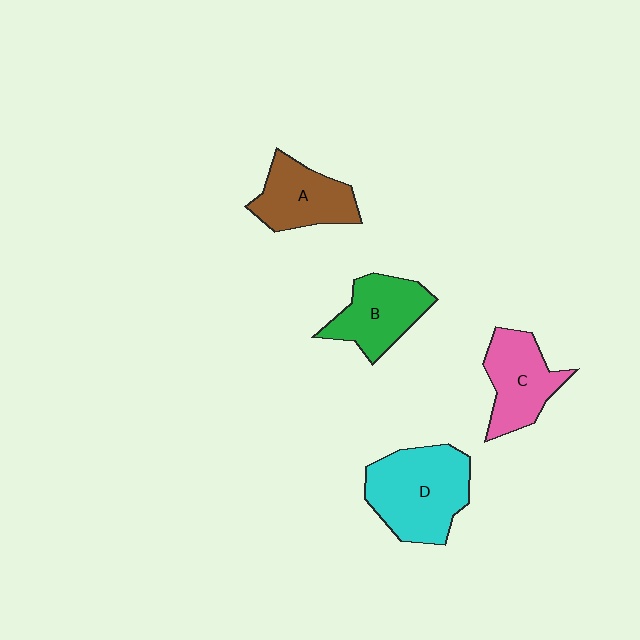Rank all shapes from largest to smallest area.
From largest to smallest: D (cyan), C (pink), B (green), A (brown).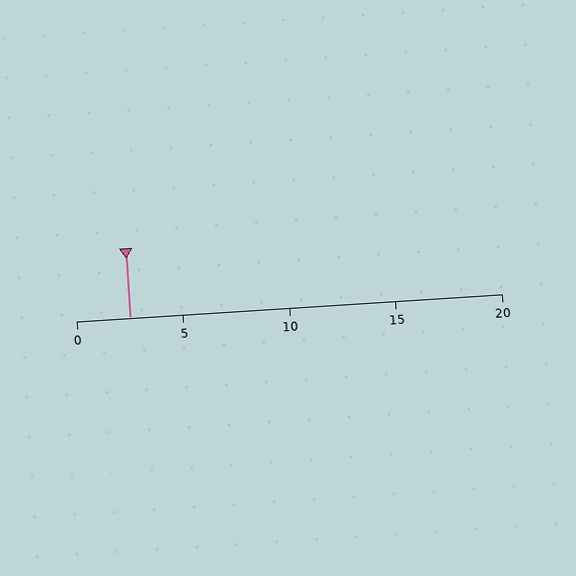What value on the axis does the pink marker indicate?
The marker indicates approximately 2.5.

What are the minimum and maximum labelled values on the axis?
The axis runs from 0 to 20.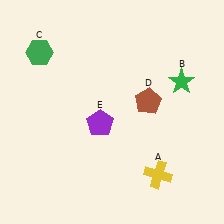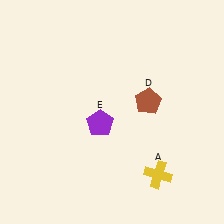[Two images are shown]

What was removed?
The green star (B), the green hexagon (C) were removed in Image 2.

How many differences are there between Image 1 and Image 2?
There are 2 differences between the two images.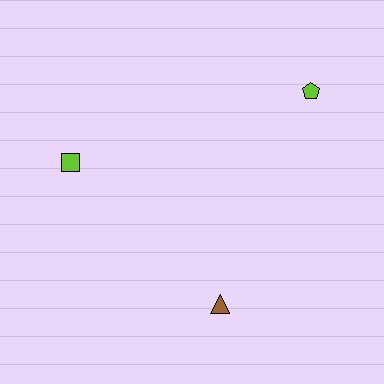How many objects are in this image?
There are 3 objects.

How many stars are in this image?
There are no stars.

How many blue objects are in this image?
There are no blue objects.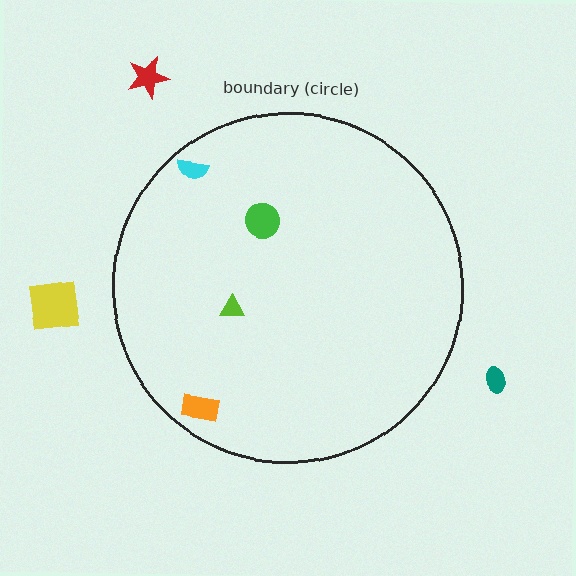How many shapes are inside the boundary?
4 inside, 3 outside.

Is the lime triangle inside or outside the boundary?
Inside.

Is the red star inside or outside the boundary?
Outside.